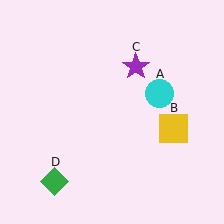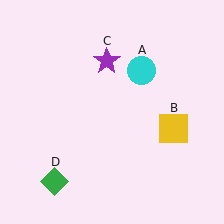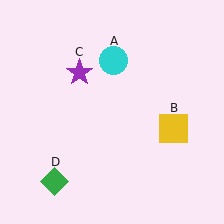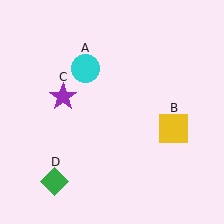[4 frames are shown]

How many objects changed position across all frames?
2 objects changed position: cyan circle (object A), purple star (object C).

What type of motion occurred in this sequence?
The cyan circle (object A), purple star (object C) rotated counterclockwise around the center of the scene.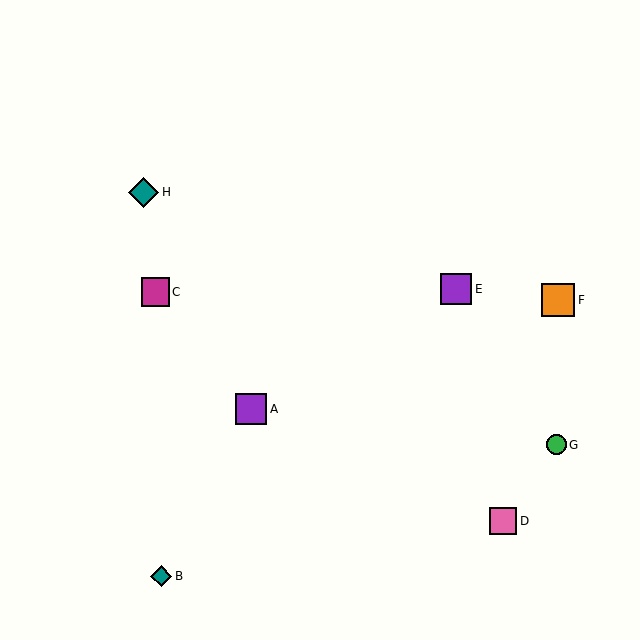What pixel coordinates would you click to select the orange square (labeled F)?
Click at (558, 300) to select the orange square F.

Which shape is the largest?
The orange square (labeled F) is the largest.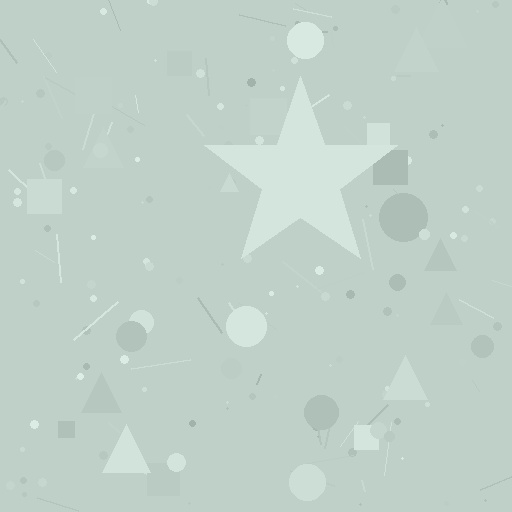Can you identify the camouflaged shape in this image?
The camouflaged shape is a star.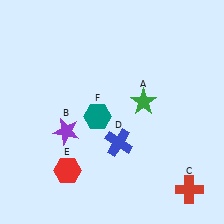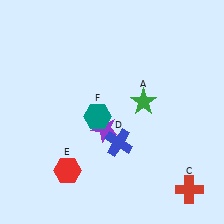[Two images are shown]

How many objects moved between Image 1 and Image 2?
1 object moved between the two images.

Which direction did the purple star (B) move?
The purple star (B) moved right.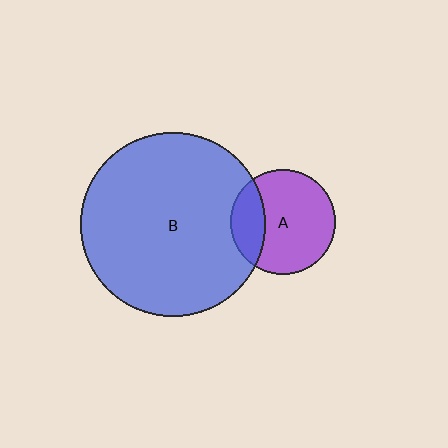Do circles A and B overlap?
Yes.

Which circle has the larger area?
Circle B (blue).